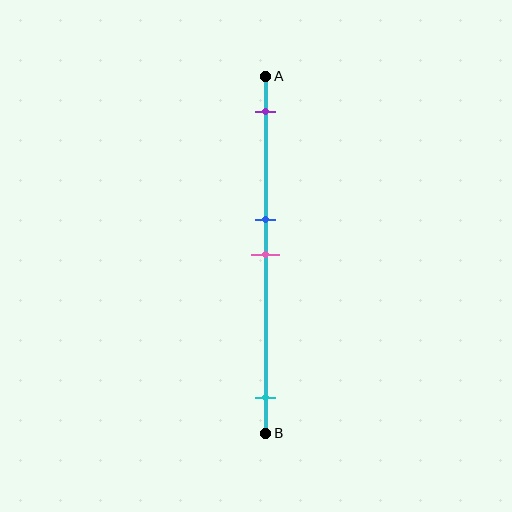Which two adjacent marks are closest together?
The blue and pink marks are the closest adjacent pair.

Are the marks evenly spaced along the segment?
No, the marks are not evenly spaced.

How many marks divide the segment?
There are 4 marks dividing the segment.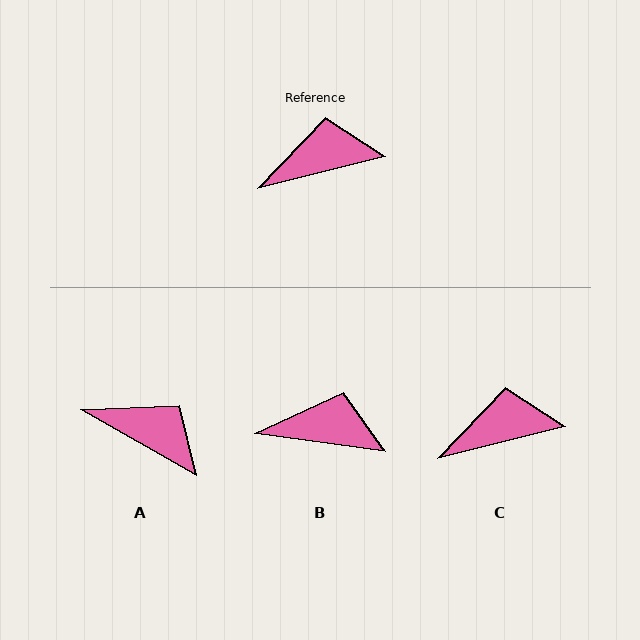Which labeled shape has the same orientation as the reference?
C.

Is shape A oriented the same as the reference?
No, it is off by about 44 degrees.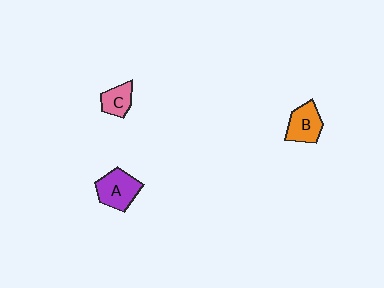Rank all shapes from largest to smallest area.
From largest to smallest: A (purple), B (orange), C (pink).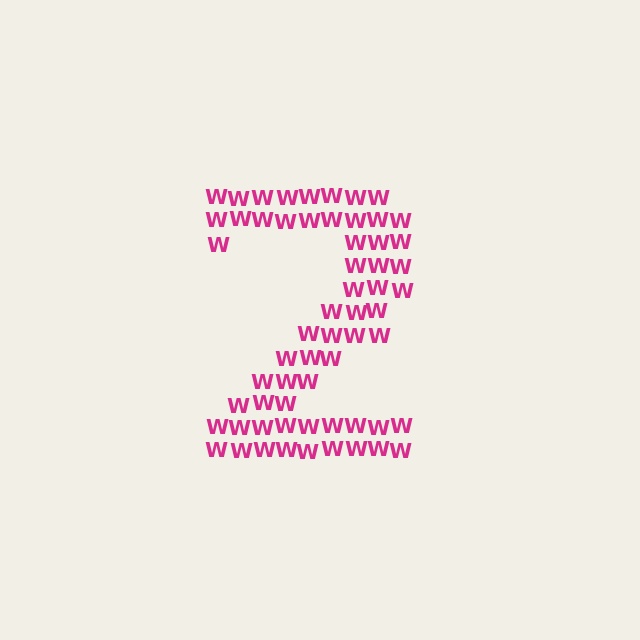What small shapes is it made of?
It is made of small letter W's.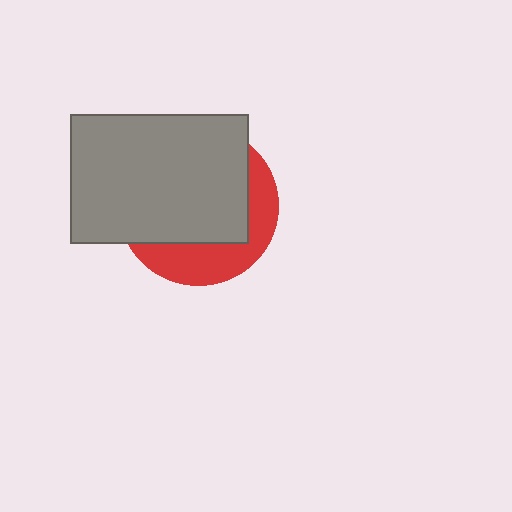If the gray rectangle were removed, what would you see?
You would see the complete red circle.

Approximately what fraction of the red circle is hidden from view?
Roughly 68% of the red circle is hidden behind the gray rectangle.